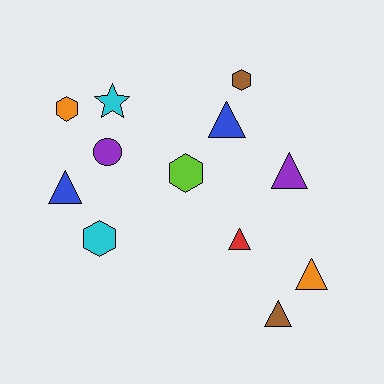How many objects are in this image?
There are 12 objects.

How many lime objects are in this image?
There is 1 lime object.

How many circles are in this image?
There is 1 circle.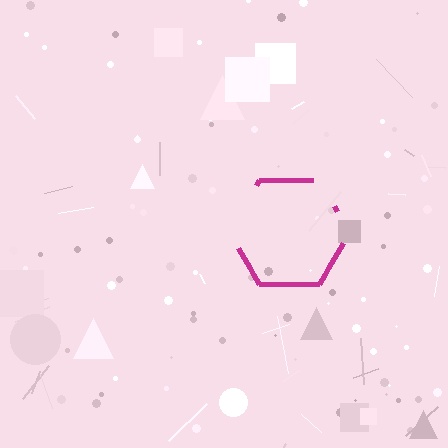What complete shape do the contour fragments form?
The contour fragments form a hexagon.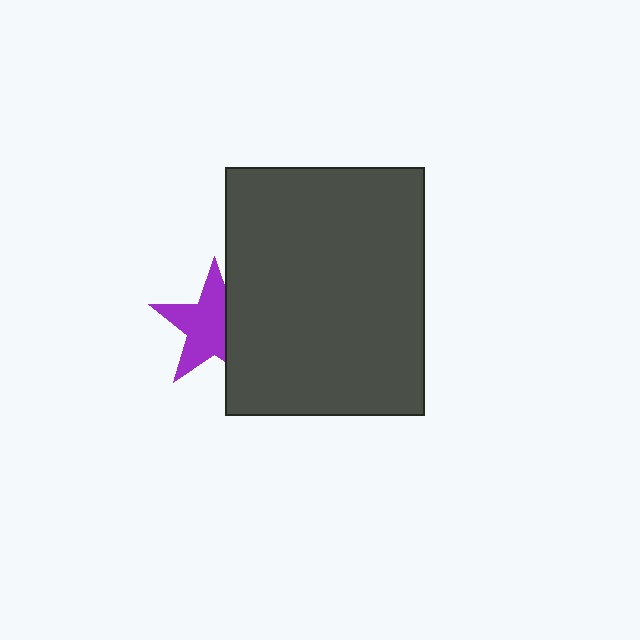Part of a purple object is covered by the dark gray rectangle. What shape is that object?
It is a star.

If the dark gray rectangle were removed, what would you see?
You would see the complete purple star.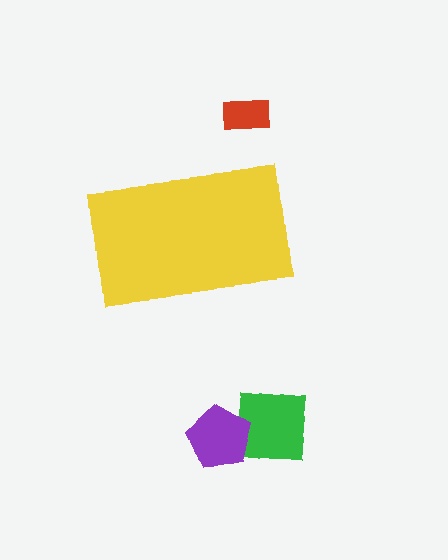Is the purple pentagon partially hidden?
No, the purple pentagon is fully visible.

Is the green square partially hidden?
No, the green square is fully visible.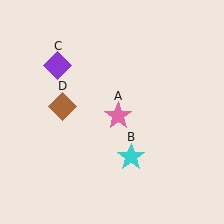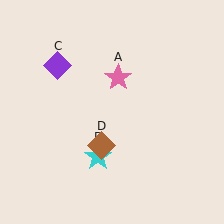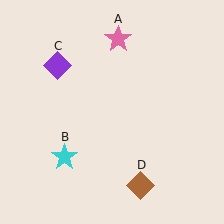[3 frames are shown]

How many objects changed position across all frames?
3 objects changed position: pink star (object A), cyan star (object B), brown diamond (object D).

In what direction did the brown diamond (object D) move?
The brown diamond (object D) moved down and to the right.